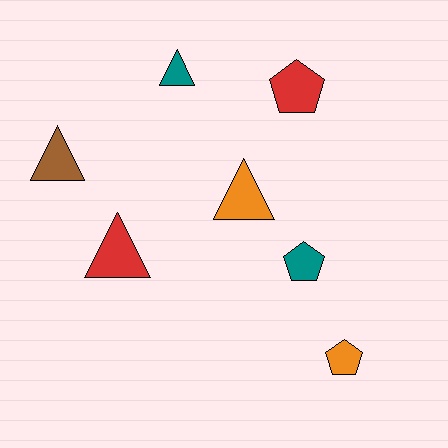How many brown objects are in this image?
There is 1 brown object.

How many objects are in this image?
There are 7 objects.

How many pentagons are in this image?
There are 3 pentagons.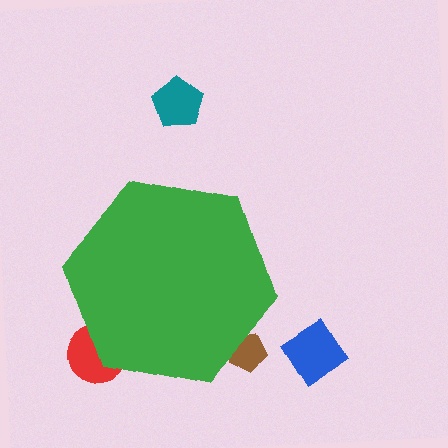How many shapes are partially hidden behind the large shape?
2 shapes are partially hidden.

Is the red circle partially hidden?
Yes, the red circle is partially hidden behind the green hexagon.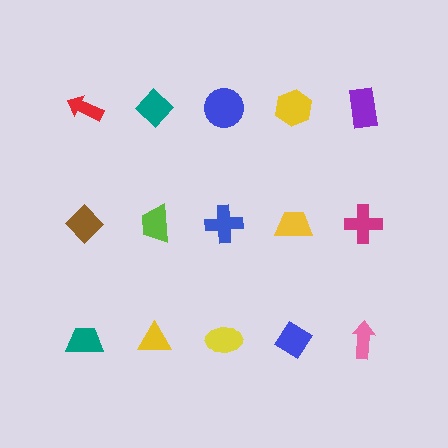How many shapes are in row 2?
5 shapes.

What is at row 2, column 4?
A yellow trapezoid.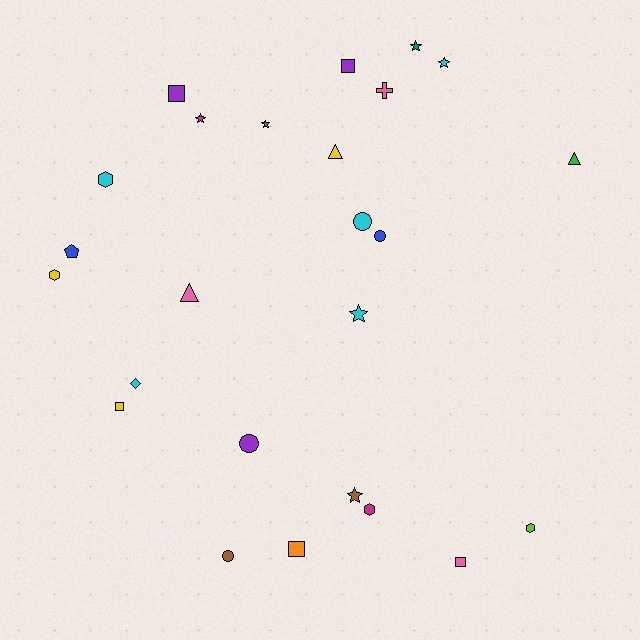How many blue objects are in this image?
There are 2 blue objects.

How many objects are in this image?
There are 25 objects.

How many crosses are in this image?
There is 1 cross.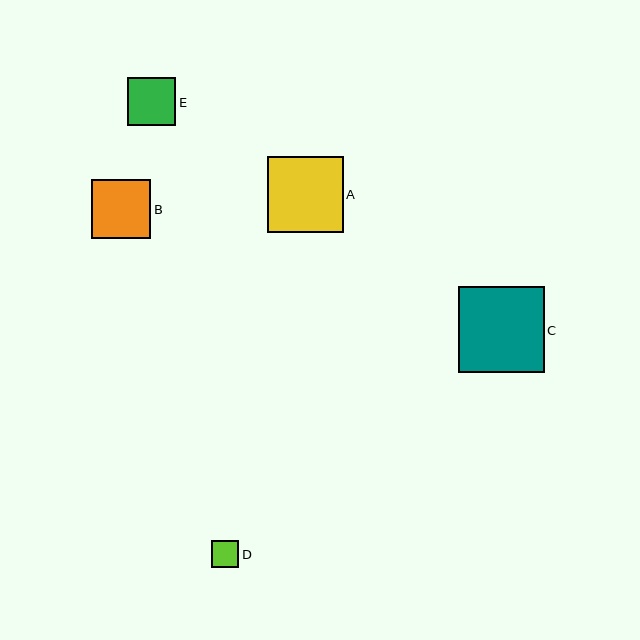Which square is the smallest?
Square D is the smallest with a size of approximately 28 pixels.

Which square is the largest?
Square C is the largest with a size of approximately 86 pixels.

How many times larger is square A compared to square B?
Square A is approximately 1.3 times the size of square B.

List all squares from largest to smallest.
From largest to smallest: C, A, B, E, D.